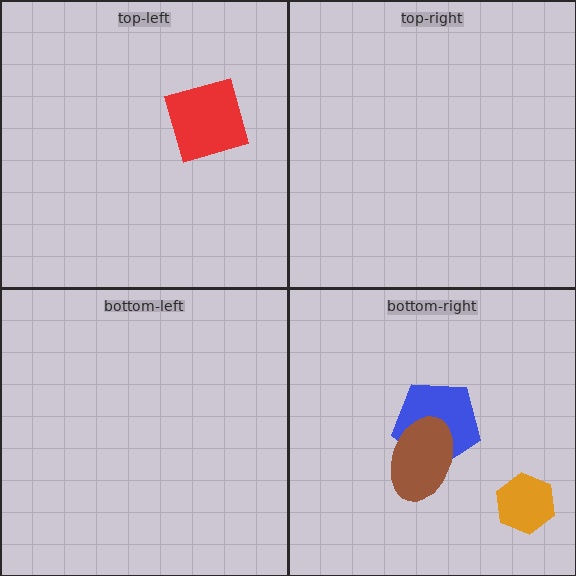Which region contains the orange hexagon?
The bottom-right region.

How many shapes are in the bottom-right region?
3.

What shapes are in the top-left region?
The red diamond.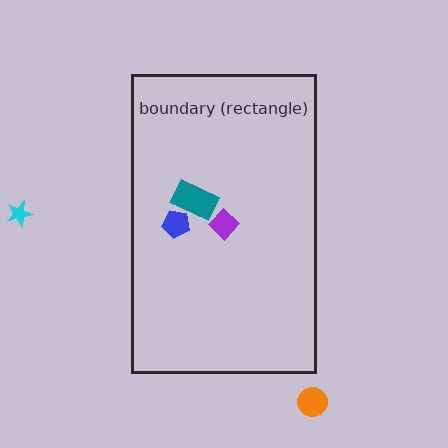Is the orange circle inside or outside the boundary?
Outside.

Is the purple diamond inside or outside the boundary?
Inside.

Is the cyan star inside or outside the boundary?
Outside.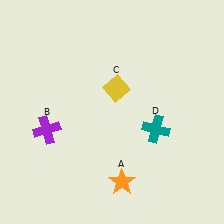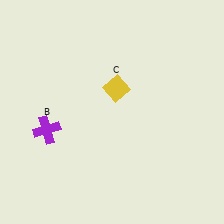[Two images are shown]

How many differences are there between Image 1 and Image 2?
There are 2 differences between the two images.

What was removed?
The orange star (A), the teal cross (D) were removed in Image 2.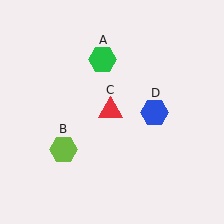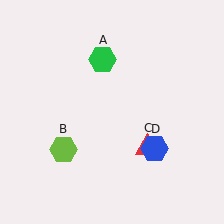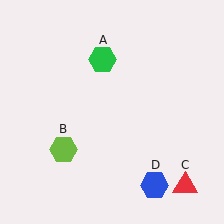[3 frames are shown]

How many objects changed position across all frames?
2 objects changed position: red triangle (object C), blue hexagon (object D).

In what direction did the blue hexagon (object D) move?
The blue hexagon (object D) moved down.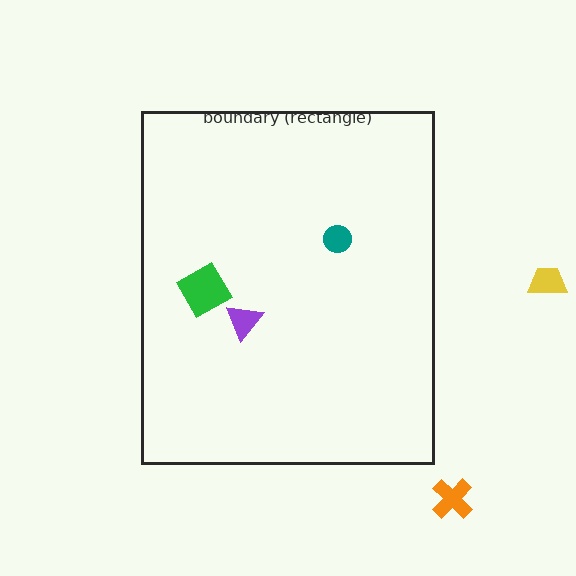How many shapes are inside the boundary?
3 inside, 2 outside.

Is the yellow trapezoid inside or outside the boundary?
Outside.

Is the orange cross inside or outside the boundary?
Outside.